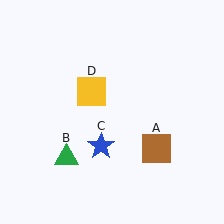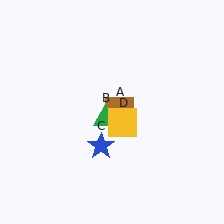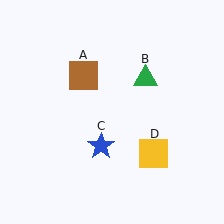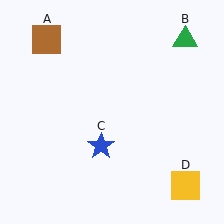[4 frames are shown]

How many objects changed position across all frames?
3 objects changed position: brown square (object A), green triangle (object B), yellow square (object D).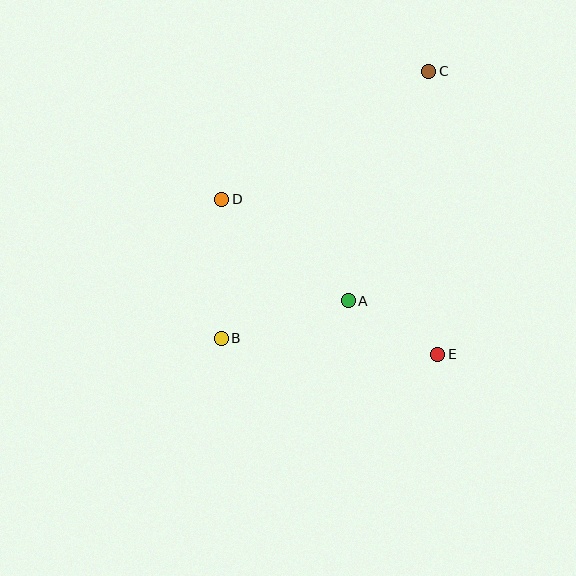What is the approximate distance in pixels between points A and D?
The distance between A and D is approximately 162 pixels.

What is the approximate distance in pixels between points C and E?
The distance between C and E is approximately 283 pixels.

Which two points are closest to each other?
Points A and E are closest to each other.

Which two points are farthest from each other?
Points B and C are farthest from each other.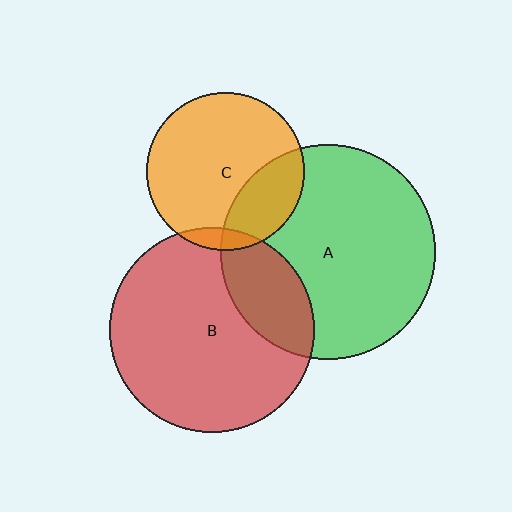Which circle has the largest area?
Circle A (green).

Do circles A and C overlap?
Yes.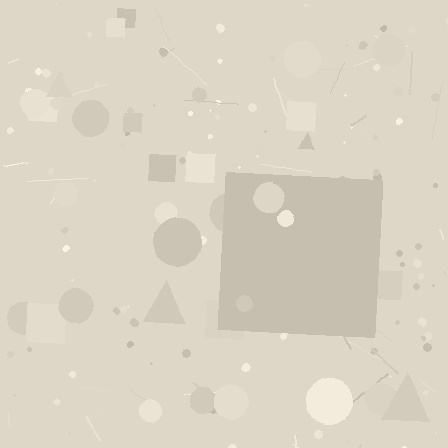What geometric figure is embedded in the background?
A square is embedded in the background.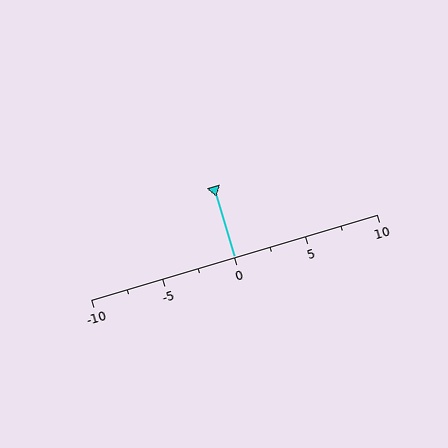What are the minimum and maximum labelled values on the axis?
The axis runs from -10 to 10.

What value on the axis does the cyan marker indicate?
The marker indicates approximately 0.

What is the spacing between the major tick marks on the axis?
The major ticks are spaced 5 apart.